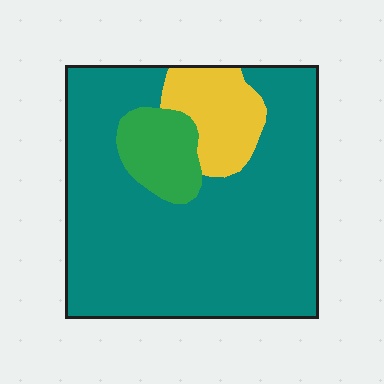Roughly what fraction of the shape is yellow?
Yellow covers roughly 10% of the shape.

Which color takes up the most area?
Teal, at roughly 80%.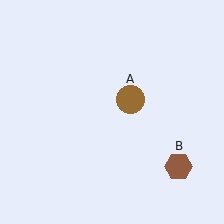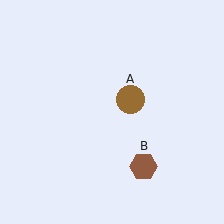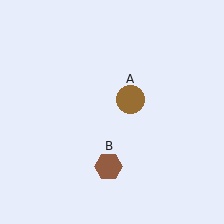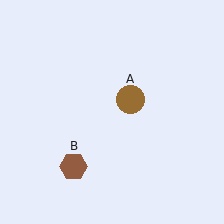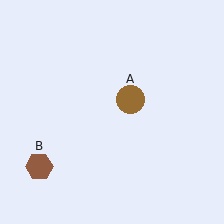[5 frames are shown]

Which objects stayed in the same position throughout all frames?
Brown circle (object A) remained stationary.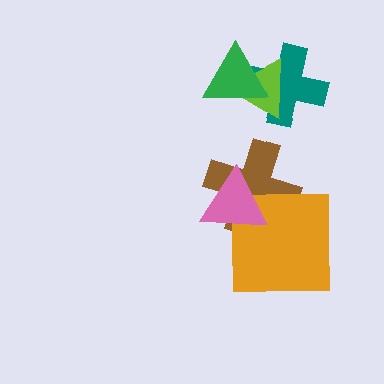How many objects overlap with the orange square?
2 objects overlap with the orange square.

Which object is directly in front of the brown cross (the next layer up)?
The orange square is directly in front of the brown cross.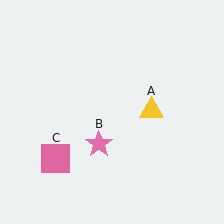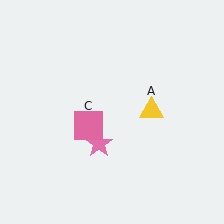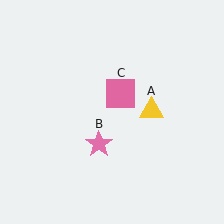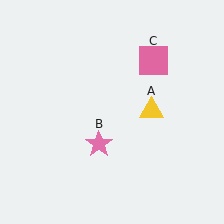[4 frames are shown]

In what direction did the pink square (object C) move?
The pink square (object C) moved up and to the right.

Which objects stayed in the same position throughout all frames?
Yellow triangle (object A) and pink star (object B) remained stationary.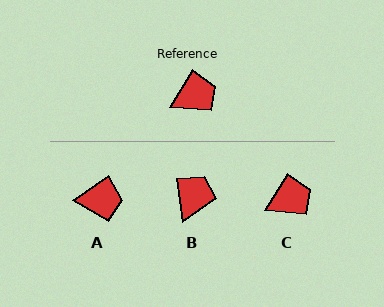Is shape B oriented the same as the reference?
No, it is off by about 39 degrees.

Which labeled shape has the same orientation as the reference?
C.